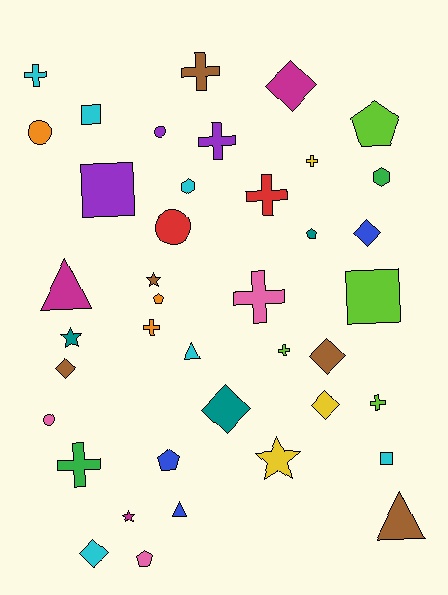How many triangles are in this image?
There are 4 triangles.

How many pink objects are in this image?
There are 3 pink objects.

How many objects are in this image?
There are 40 objects.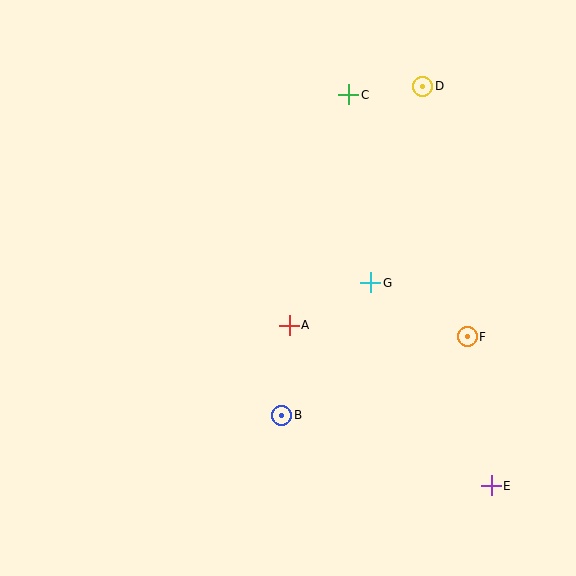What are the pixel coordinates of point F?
Point F is at (467, 337).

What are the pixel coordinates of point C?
Point C is at (349, 95).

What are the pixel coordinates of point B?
Point B is at (282, 415).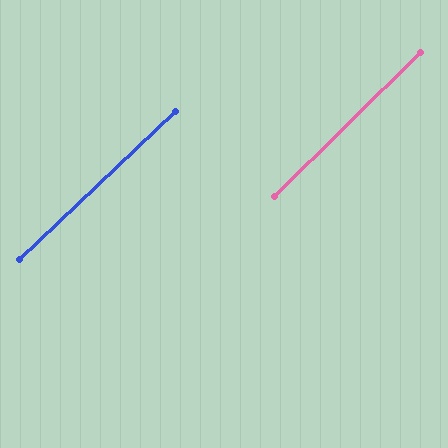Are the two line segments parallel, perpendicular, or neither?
Parallel — their directions differ by only 1.0°.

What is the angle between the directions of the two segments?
Approximately 1 degree.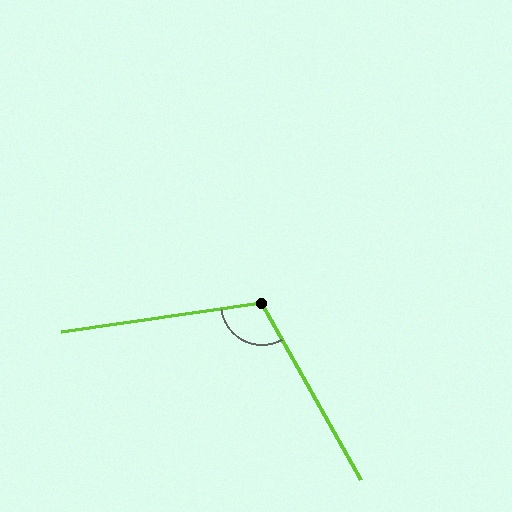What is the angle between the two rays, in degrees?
Approximately 111 degrees.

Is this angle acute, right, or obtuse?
It is obtuse.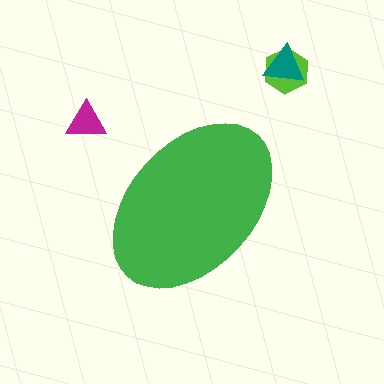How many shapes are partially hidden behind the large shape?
0 shapes are partially hidden.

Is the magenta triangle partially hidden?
No, the magenta triangle is fully visible.